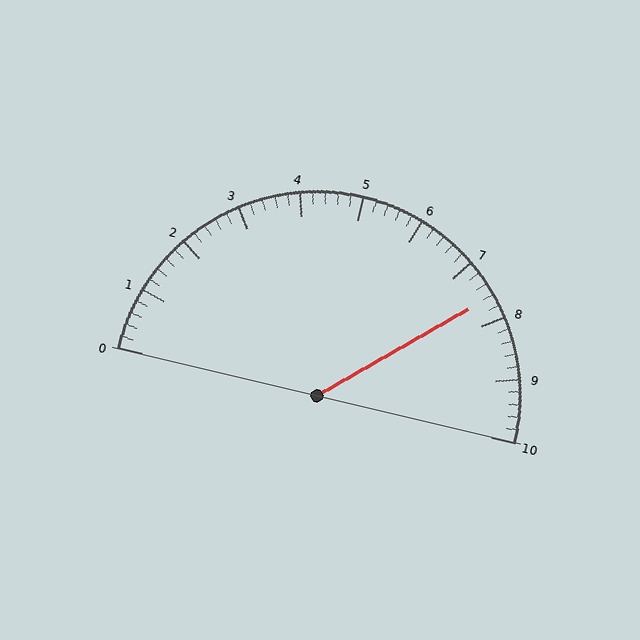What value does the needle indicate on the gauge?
The needle indicates approximately 7.6.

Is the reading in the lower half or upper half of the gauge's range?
The reading is in the upper half of the range (0 to 10).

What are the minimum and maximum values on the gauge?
The gauge ranges from 0 to 10.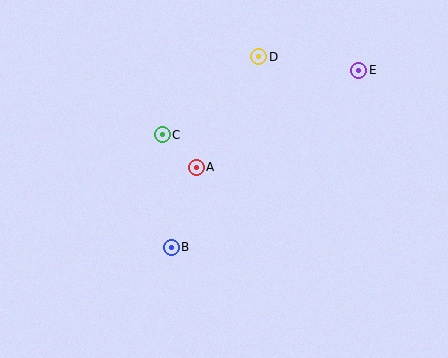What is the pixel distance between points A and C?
The distance between A and C is 47 pixels.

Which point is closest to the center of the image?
Point A at (196, 167) is closest to the center.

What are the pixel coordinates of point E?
Point E is at (359, 70).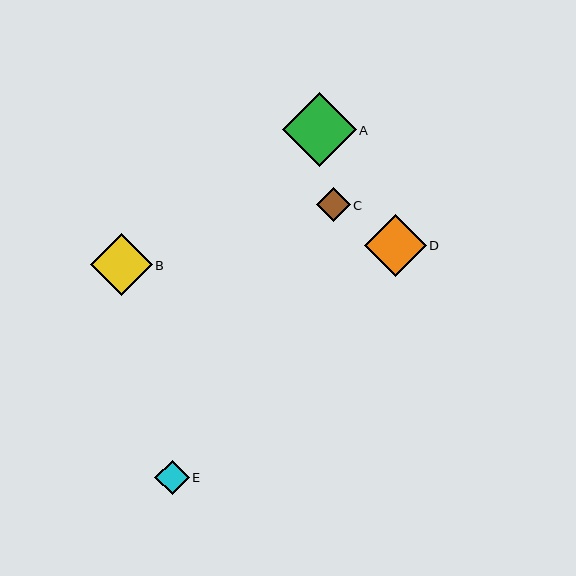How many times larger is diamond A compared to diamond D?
Diamond A is approximately 1.2 times the size of diamond D.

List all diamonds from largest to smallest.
From largest to smallest: A, D, B, E, C.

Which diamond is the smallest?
Diamond C is the smallest with a size of approximately 34 pixels.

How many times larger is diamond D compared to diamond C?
Diamond D is approximately 1.8 times the size of diamond C.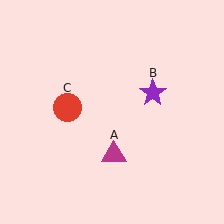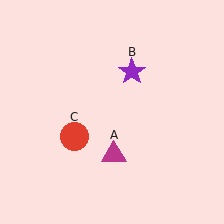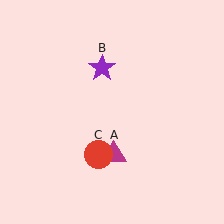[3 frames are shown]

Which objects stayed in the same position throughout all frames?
Magenta triangle (object A) remained stationary.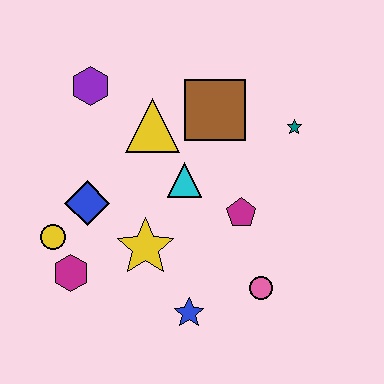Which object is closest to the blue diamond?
The yellow circle is closest to the blue diamond.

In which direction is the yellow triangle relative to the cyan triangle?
The yellow triangle is above the cyan triangle.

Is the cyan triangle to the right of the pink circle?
No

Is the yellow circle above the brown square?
No